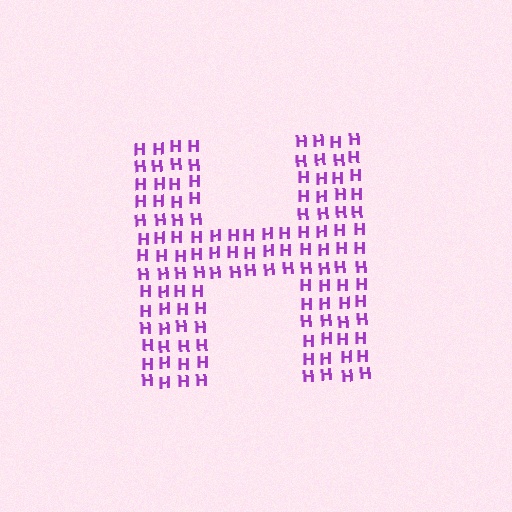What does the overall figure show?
The overall figure shows the letter H.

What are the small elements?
The small elements are letter H's.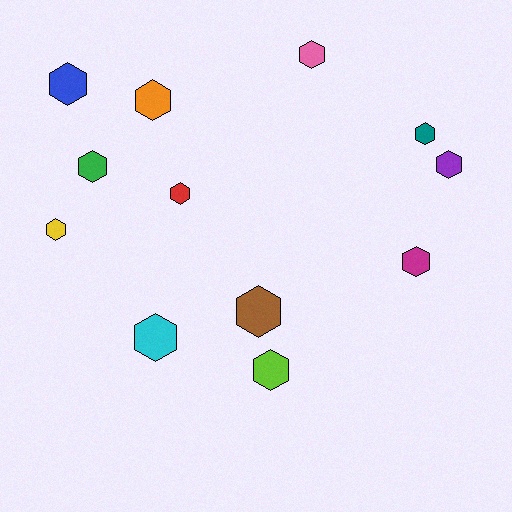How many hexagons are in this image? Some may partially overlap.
There are 12 hexagons.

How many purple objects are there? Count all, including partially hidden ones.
There is 1 purple object.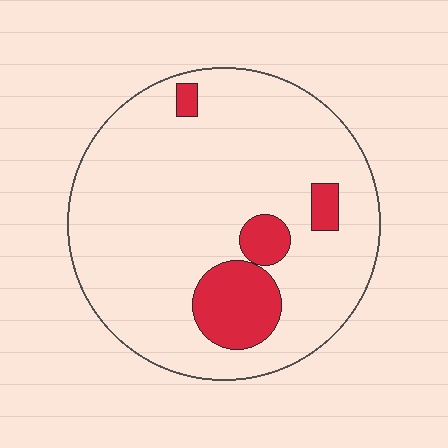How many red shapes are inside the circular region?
4.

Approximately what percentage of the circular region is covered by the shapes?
Approximately 15%.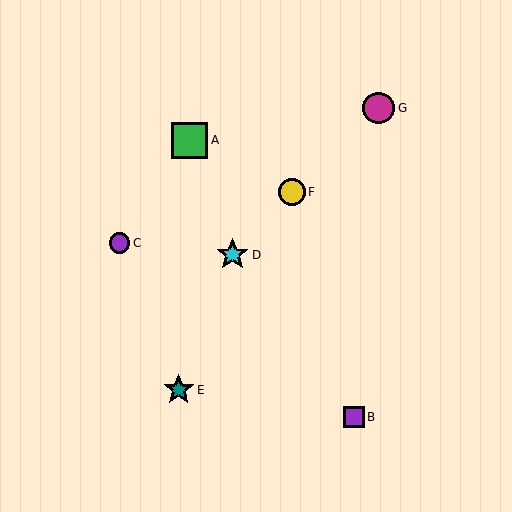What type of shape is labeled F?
Shape F is a yellow circle.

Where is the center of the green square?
The center of the green square is at (189, 140).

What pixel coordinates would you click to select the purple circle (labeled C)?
Click at (120, 243) to select the purple circle C.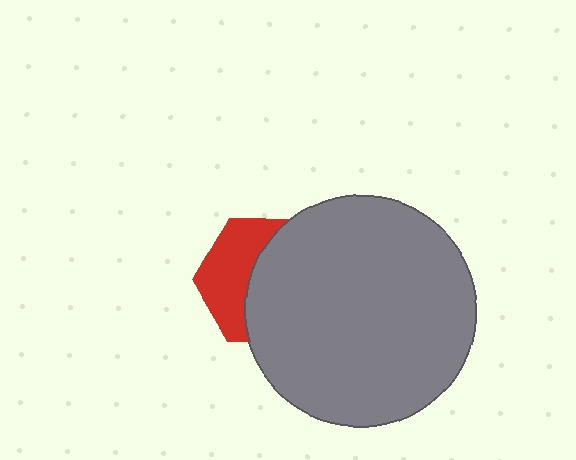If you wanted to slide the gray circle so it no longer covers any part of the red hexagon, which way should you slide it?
Slide it right — that is the most direct way to separate the two shapes.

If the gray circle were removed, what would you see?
You would see the complete red hexagon.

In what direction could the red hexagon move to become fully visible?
The red hexagon could move left. That would shift it out from behind the gray circle entirely.